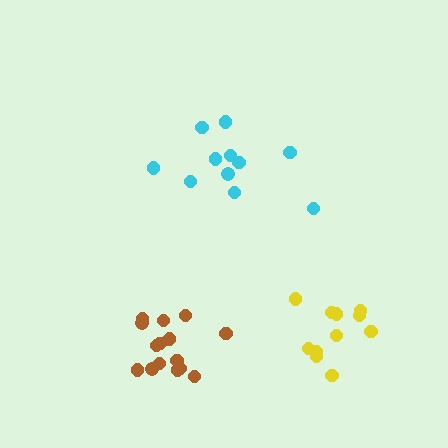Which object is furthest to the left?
The brown cluster is leftmost.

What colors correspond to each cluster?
The clusters are colored: cyan, yellow, brown.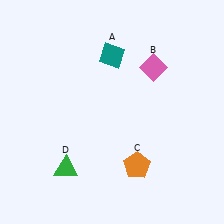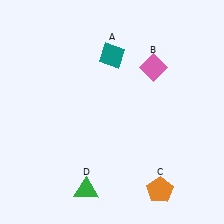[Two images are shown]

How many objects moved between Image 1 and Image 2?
2 objects moved between the two images.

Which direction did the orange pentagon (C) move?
The orange pentagon (C) moved down.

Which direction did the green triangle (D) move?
The green triangle (D) moved down.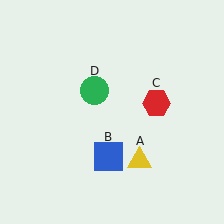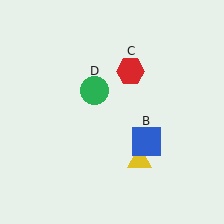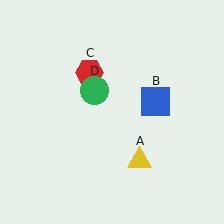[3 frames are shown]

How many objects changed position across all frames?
2 objects changed position: blue square (object B), red hexagon (object C).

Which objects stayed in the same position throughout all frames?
Yellow triangle (object A) and green circle (object D) remained stationary.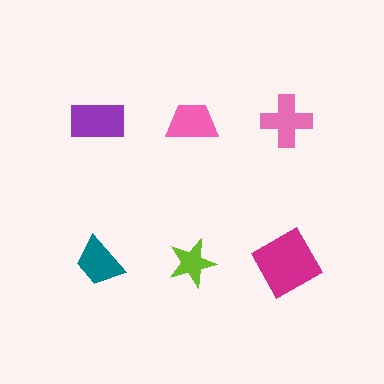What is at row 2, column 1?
A teal trapezoid.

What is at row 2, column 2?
A lime star.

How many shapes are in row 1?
3 shapes.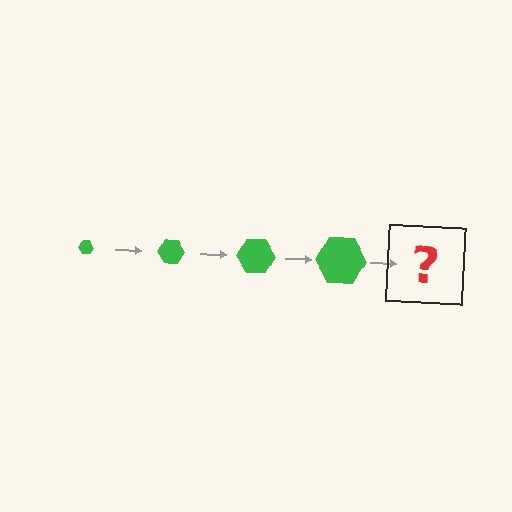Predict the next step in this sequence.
The next step is a green hexagon, larger than the previous one.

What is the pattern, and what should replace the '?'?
The pattern is that the hexagon gets progressively larger each step. The '?' should be a green hexagon, larger than the previous one.